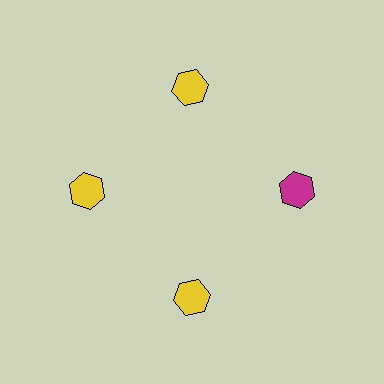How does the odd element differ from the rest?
It has a different color: magenta instead of yellow.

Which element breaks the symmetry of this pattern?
The magenta hexagon at roughly the 3 o'clock position breaks the symmetry. All other shapes are yellow hexagons.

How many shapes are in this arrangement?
There are 4 shapes arranged in a ring pattern.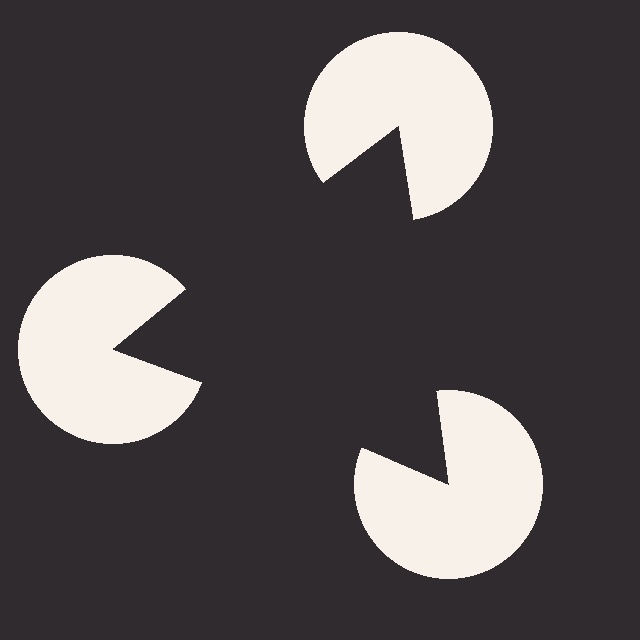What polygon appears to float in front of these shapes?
An illusory triangle — its edges are inferred from the aligned wedge cuts in the pac-man discs, not physically drawn.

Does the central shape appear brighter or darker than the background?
It typically appears slightly darker than the background, even though no actual brightness change is drawn.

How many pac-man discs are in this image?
There are 3 — one at each vertex of the illusory triangle.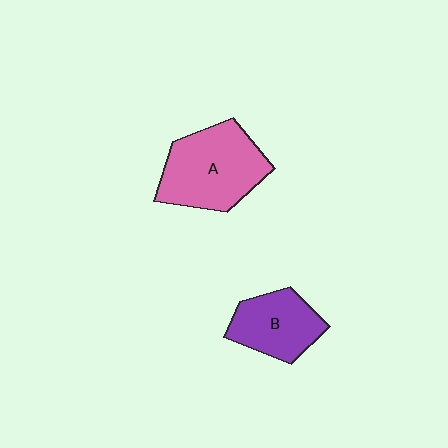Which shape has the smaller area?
Shape B (purple).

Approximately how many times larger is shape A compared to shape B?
Approximately 1.5 times.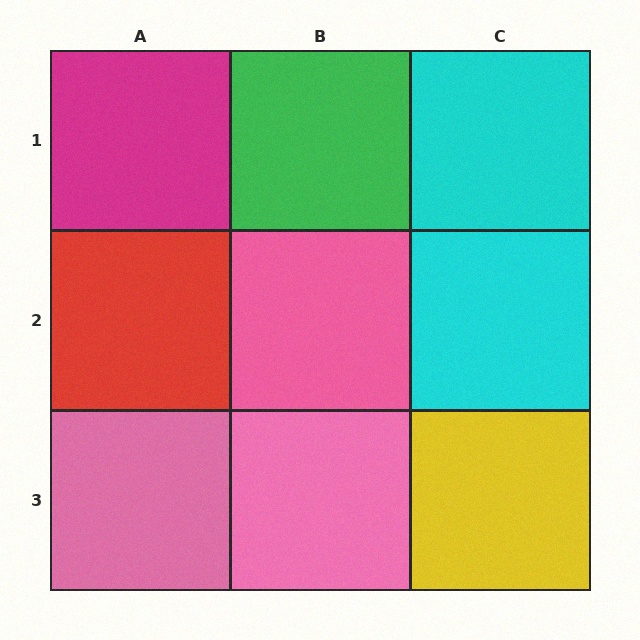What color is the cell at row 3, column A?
Pink.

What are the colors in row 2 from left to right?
Red, pink, cyan.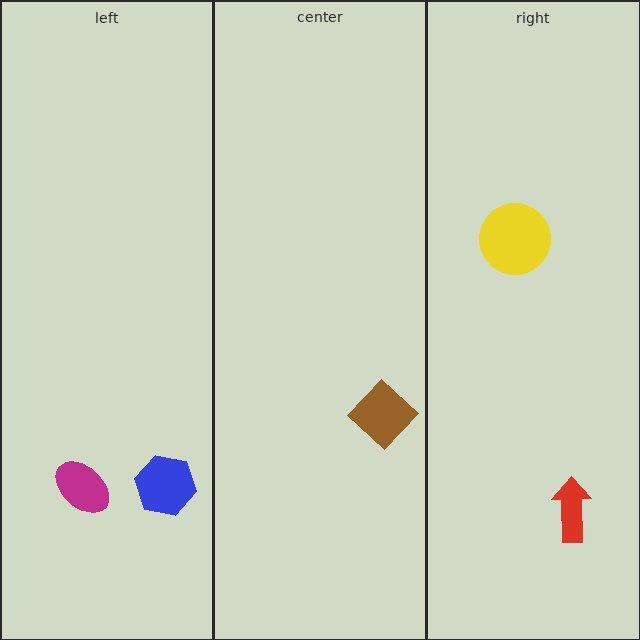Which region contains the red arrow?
The right region.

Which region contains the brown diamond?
The center region.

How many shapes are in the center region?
1.